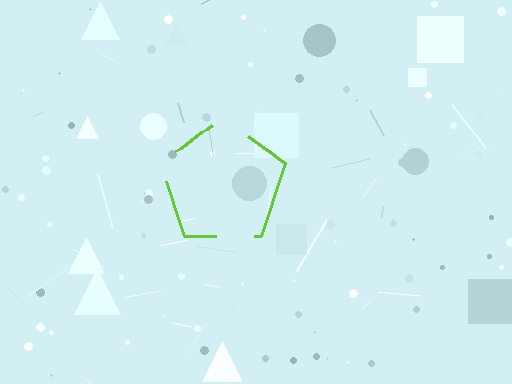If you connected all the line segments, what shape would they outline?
They would outline a pentagon.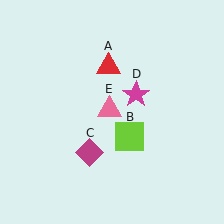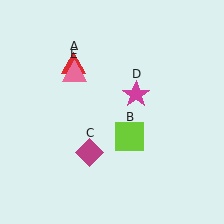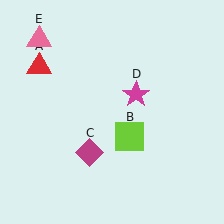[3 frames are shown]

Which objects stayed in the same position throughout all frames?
Lime square (object B) and magenta diamond (object C) and magenta star (object D) remained stationary.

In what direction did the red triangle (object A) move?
The red triangle (object A) moved left.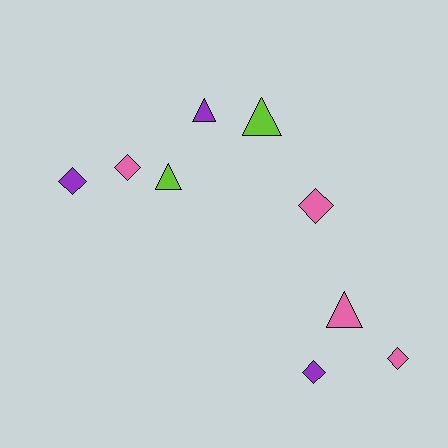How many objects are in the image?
There are 9 objects.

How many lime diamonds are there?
There are no lime diamonds.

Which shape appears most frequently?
Diamond, with 5 objects.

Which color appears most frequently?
Pink, with 4 objects.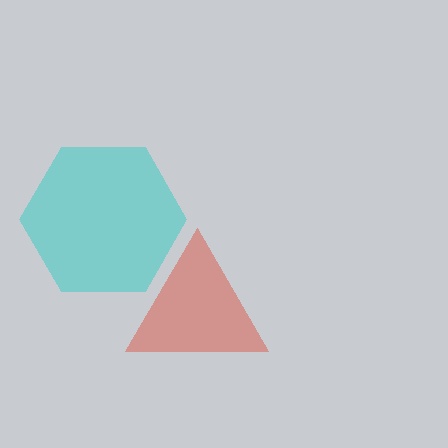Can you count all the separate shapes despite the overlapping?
Yes, there are 2 separate shapes.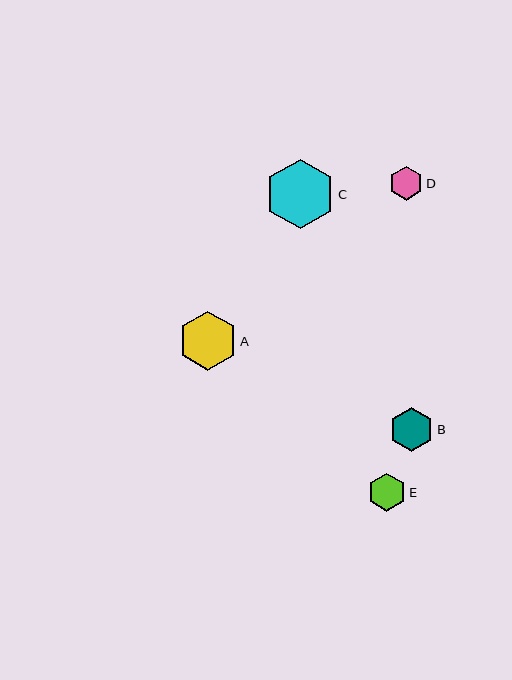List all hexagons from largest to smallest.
From largest to smallest: C, A, B, E, D.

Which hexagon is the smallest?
Hexagon D is the smallest with a size of approximately 34 pixels.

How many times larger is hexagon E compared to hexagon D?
Hexagon E is approximately 1.1 times the size of hexagon D.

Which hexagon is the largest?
Hexagon C is the largest with a size of approximately 69 pixels.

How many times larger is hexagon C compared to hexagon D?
Hexagon C is approximately 2.1 times the size of hexagon D.